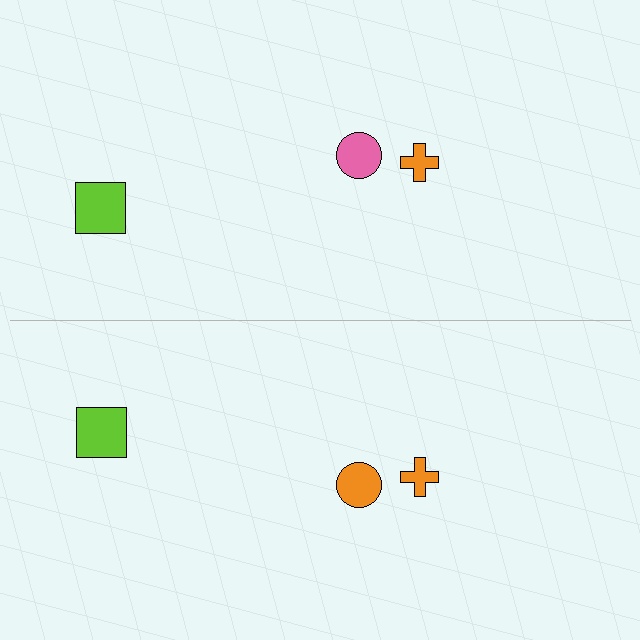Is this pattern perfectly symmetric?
No, the pattern is not perfectly symmetric. The orange circle on the bottom side breaks the symmetry — its mirror counterpart is pink.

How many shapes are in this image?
There are 6 shapes in this image.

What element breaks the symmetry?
The orange circle on the bottom side breaks the symmetry — its mirror counterpart is pink.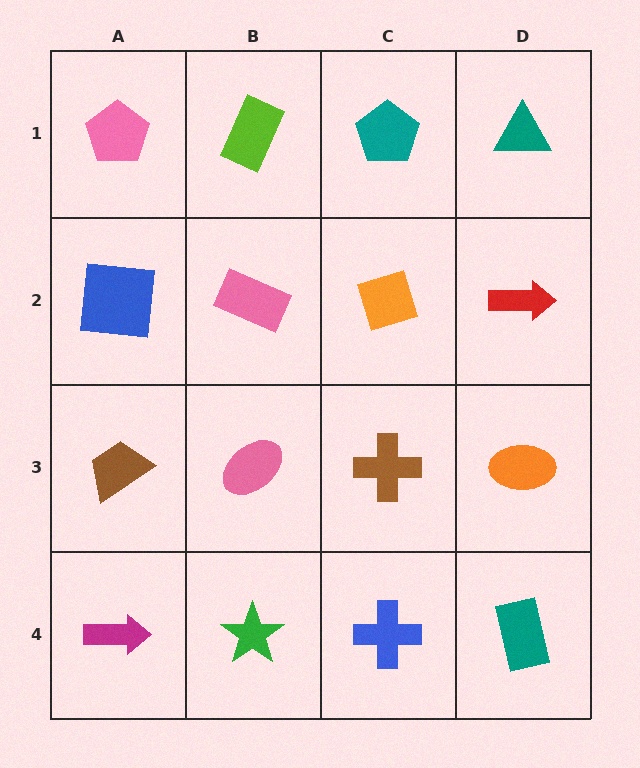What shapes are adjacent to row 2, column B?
A lime rectangle (row 1, column B), a pink ellipse (row 3, column B), a blue square (row 2, column A), an orange diamond (row 2, column C).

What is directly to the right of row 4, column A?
A green star.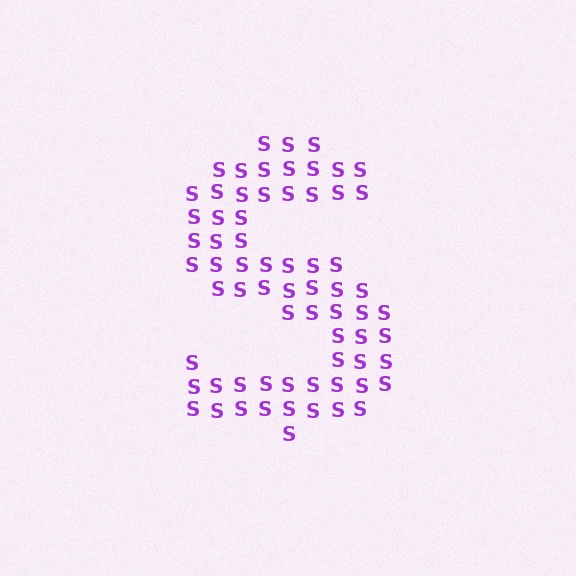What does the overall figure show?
The overall figure shows the letter S.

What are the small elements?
The small elements are letter S's.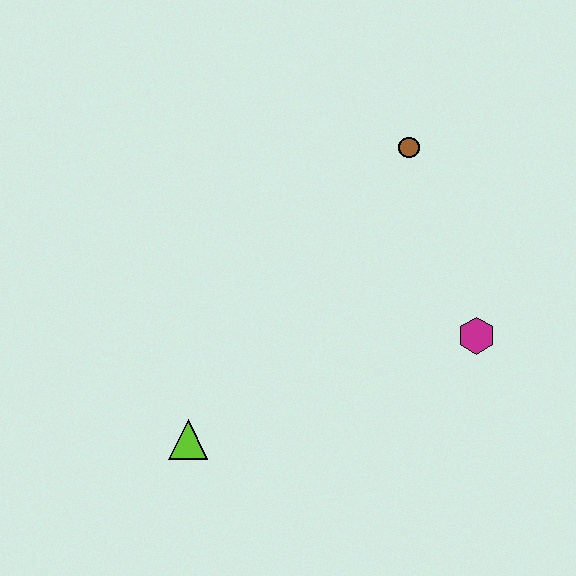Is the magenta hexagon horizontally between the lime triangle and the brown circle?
No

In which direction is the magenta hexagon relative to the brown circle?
The magenta hexagon is below the brown circle.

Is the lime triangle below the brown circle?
Yes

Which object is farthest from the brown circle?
The lime triangle is farthest from the brown circle.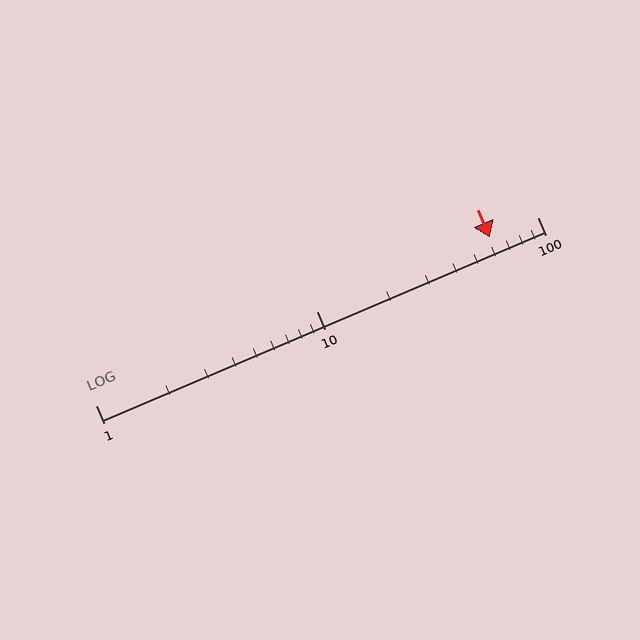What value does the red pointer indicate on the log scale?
The pointer indicates approximately 61.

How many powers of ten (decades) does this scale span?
The scale spans 2 decades, from 1 to 100.